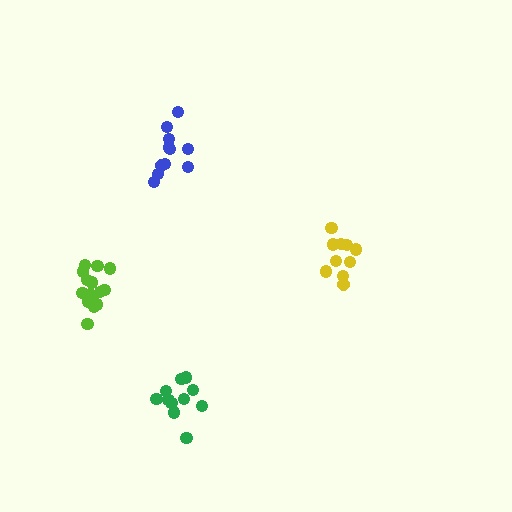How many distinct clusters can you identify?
There are 4 distinct clusters.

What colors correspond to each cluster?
The clusters are colored: green, blue, yellow, lime.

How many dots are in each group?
Group 1: 11 dots, Group 2: 11 dots, Group 3: 11 dots, Group 4: 15 dots (48 total).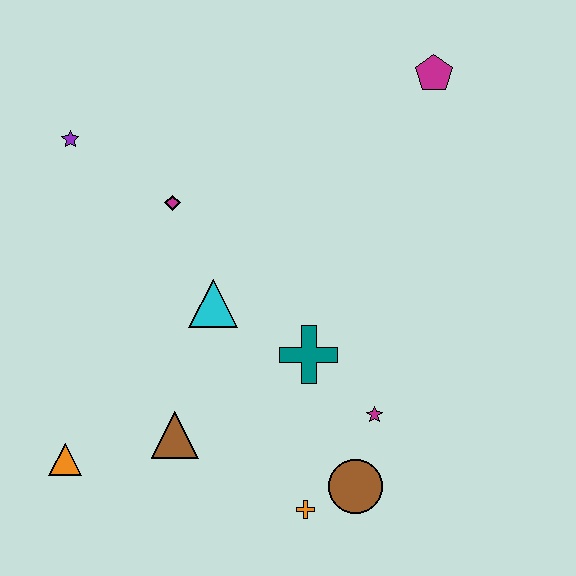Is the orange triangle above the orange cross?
Yes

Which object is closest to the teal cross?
The magenta star is closest to the teal cross.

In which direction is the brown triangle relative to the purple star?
The brown triangle is below the purple star.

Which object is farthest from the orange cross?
The magenta pentagon is farthest from the orange cross.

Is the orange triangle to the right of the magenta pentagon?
No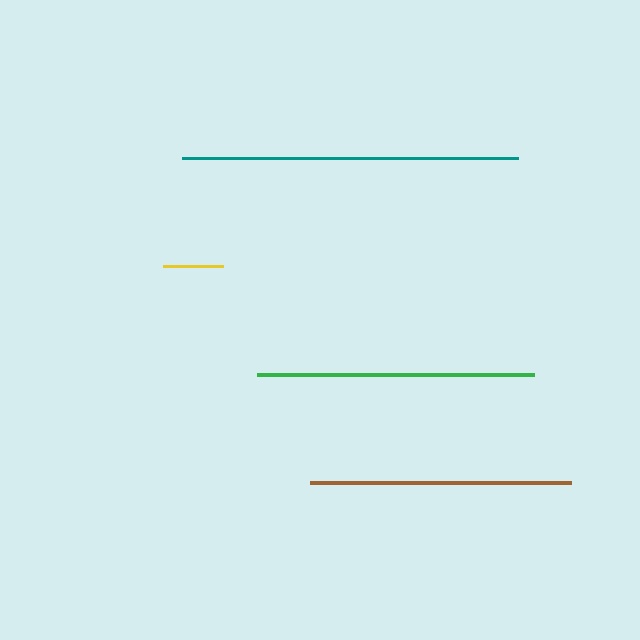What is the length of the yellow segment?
The yellow segment is approximately 61 pixels long.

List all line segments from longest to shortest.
From longest to shortest: teal, green, brown, yellow.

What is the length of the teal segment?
The teal segment is approximately 336 pixels long.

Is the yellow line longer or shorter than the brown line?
The brown line is longer than the yellow line.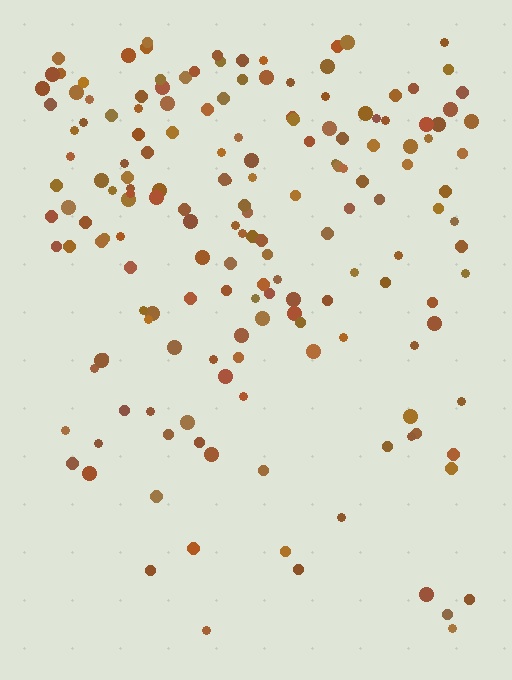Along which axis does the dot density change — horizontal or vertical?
Vertical.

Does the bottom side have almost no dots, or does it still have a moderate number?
Still a moderate number, just noticeably fewer than the top.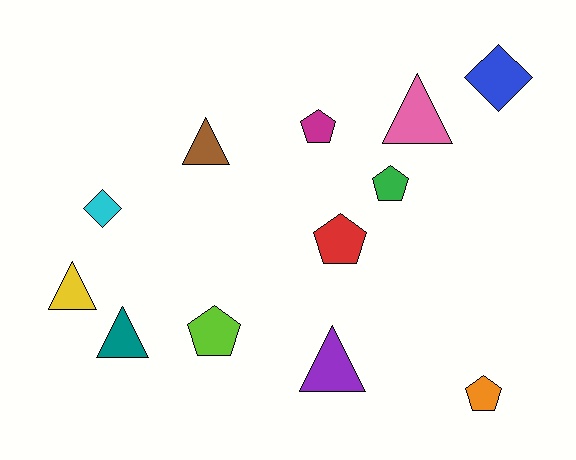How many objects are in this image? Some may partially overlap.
There are 12 objects.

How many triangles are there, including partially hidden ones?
There are 5 triangles.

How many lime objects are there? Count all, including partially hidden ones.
There is 1 lime object.